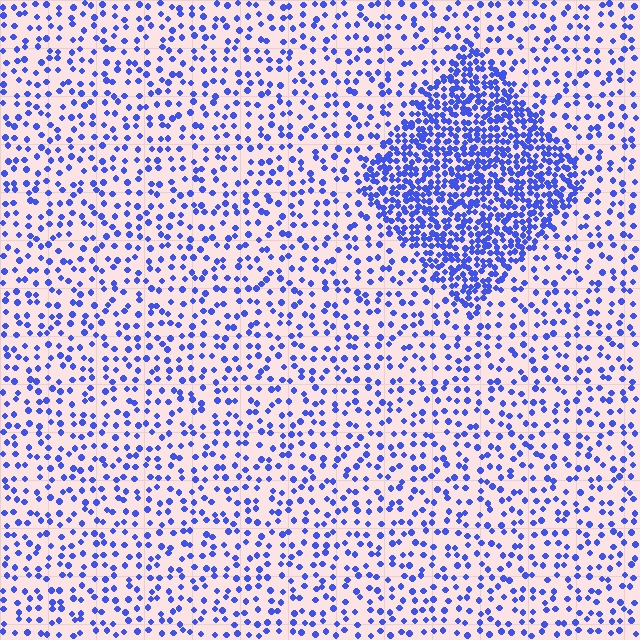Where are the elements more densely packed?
The elements are more densely packed inside the diamond boundary.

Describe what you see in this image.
The image contains small blue elements arranged at two different densities. A diamond-shaped region is visible where the elements are more densely packed than the surrounding area.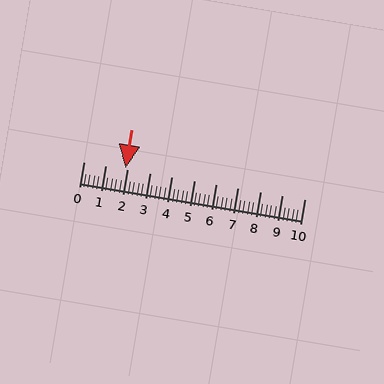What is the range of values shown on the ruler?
The ruler shows values from 0 to 10.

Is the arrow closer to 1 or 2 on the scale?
The arrow is closer to 2.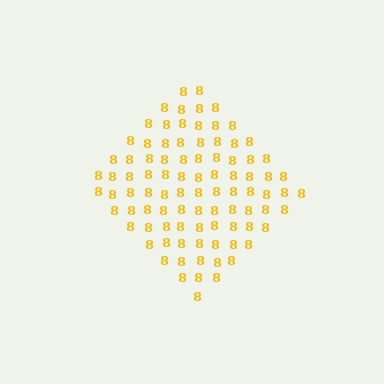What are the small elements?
The small elements are digit 8's.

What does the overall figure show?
The overall figure shows a diamond.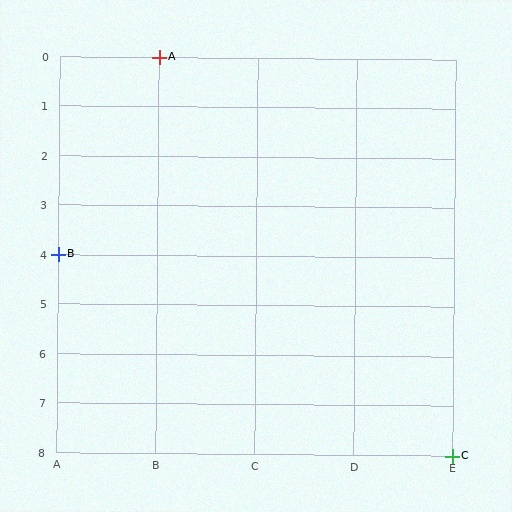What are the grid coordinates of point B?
Point B is at grid coordinates (A, 4).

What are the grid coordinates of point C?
Point C is at grid coordinates (E, 8).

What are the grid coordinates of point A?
Point A is at grid coordinates (B, 0).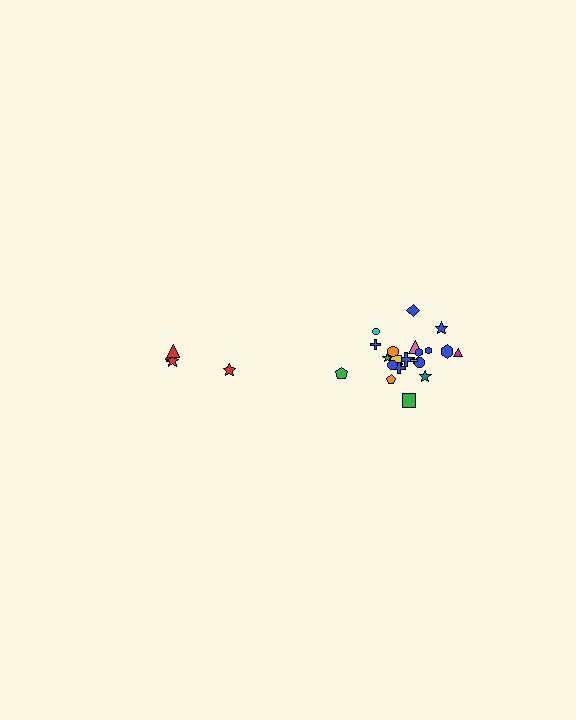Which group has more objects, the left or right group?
The right group.